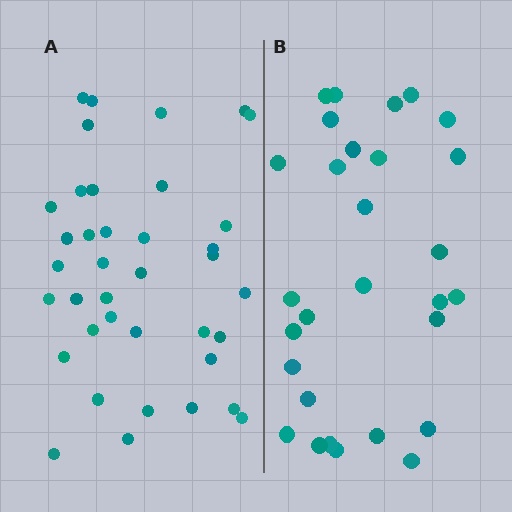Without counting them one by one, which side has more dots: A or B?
Region A (the left region) has more dots.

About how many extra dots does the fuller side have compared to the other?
Region A has roughly 8 or so more dots than region B.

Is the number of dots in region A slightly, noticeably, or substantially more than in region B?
Region A has noticeably more, but not dramatically so. The ratio is roughly 1.3 to 1.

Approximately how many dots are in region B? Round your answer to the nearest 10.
About 30 dots. (The exact count is 29, which rounds to 30.)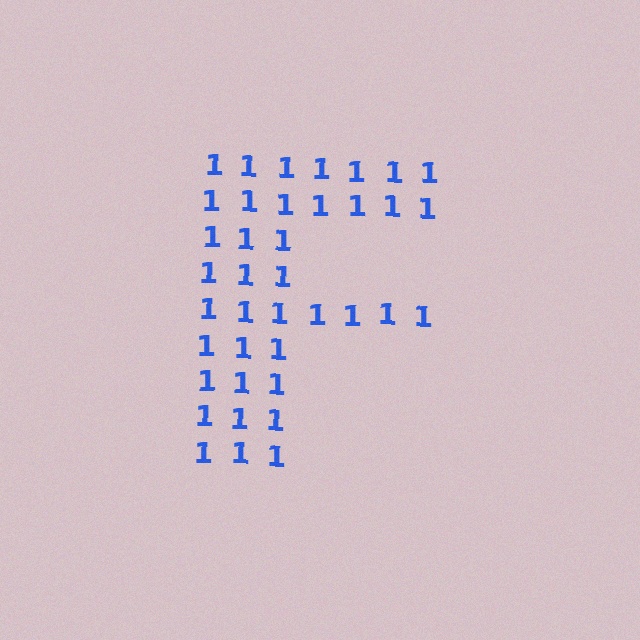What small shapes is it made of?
It is made of small digit 1's.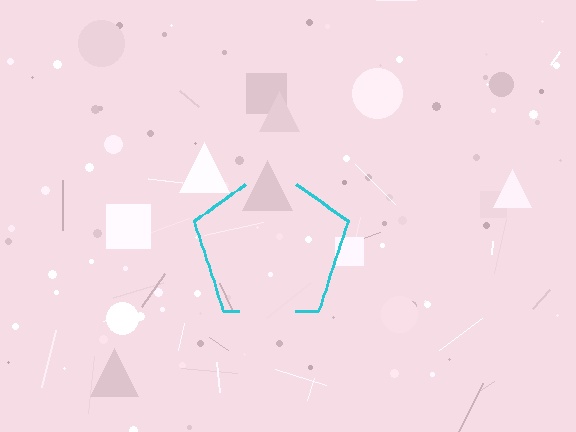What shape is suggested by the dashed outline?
The dashed outline suggests a pentagon.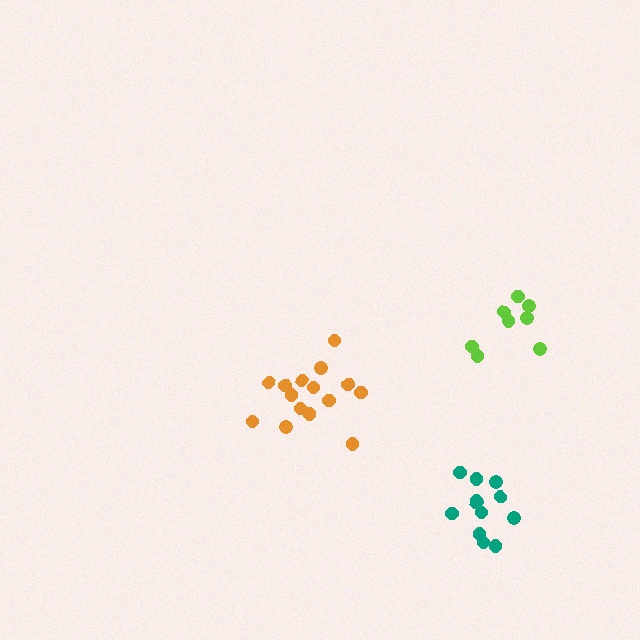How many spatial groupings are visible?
There are 3 spatial groupings.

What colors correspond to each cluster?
The clusters are colored: lime, orange, teal.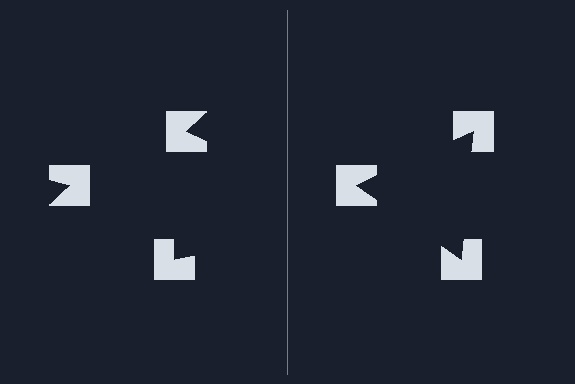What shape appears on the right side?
An illusory triangle.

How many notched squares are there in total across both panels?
6 — 3 on each side.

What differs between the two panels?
The notched squares are positioned identically on both sides; only the wedge orientations differ. On the right they align to a triangle; on the left they are misaligned.